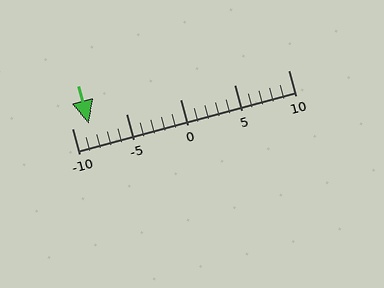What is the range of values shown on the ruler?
The ruler shows values from -10 to 10.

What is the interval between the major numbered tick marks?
The major tick marks are spaced 5 units apart.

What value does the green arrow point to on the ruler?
The green arrow points to approximately -8.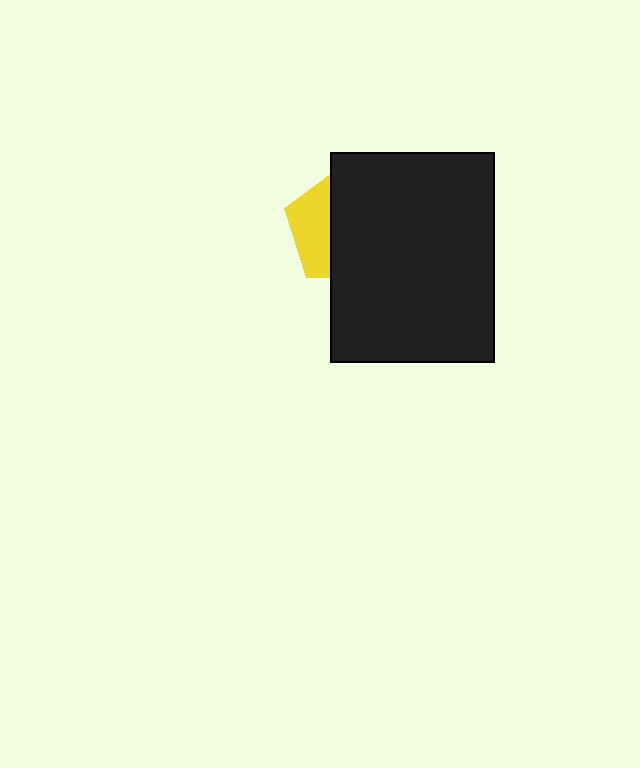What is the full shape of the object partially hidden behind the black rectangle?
The partially hidden object is a yellow pentagon.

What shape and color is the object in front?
The object in front is a black rectangle.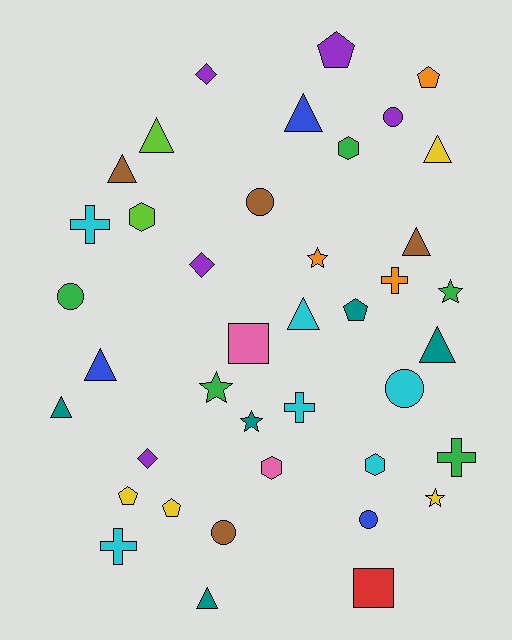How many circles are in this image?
There are 6 circles.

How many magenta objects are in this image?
There are no magenta objects.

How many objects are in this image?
There are 40 objects.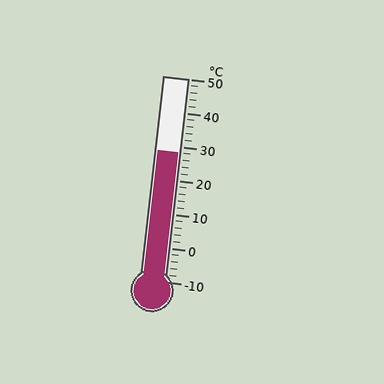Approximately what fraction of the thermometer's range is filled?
The thermometer is filled to approximately 65% of its range.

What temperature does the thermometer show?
The thermometer shows approximately 28°C.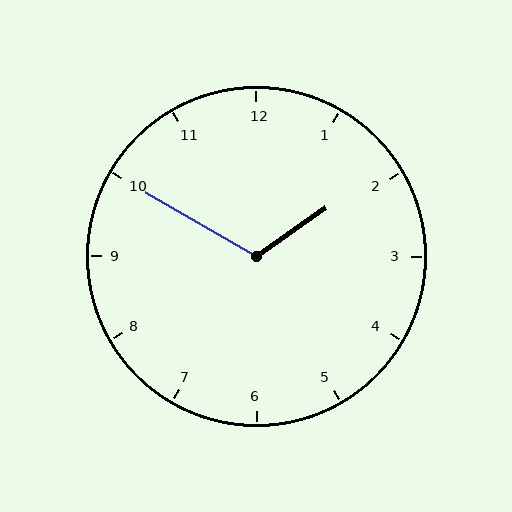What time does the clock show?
1:50.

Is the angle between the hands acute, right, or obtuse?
It is obtuse.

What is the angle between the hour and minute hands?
Approximately 115 degrees.